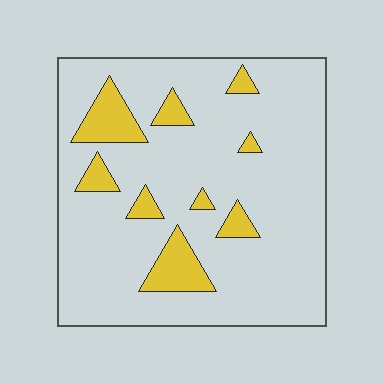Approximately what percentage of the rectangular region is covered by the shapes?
Approximately 15%.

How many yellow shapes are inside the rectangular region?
9.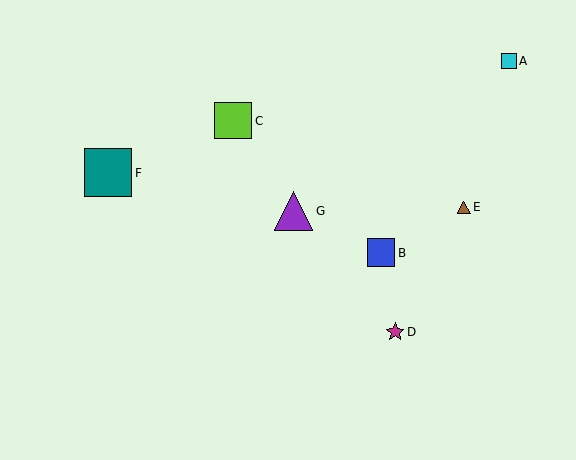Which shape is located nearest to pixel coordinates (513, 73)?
The cyan square (labeled A) at (509, 61) is nearest to that location.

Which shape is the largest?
The teal square (labeled F) is the largest.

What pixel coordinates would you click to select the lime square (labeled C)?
Click at (233, 121) to select the lime square C.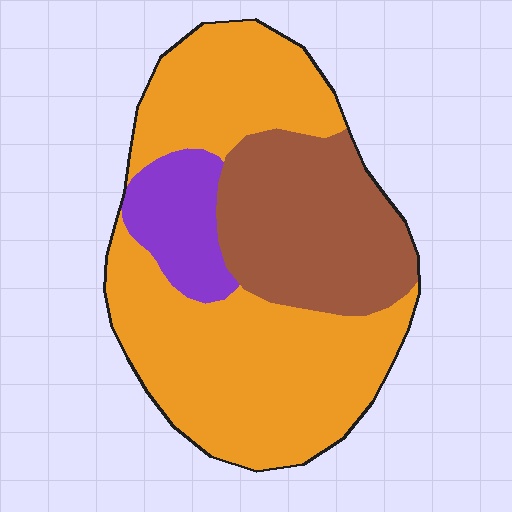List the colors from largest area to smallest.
From largest to smallest: orange, brown, purple.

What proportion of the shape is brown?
Brown takes up about one quarter (1/4) of the shape.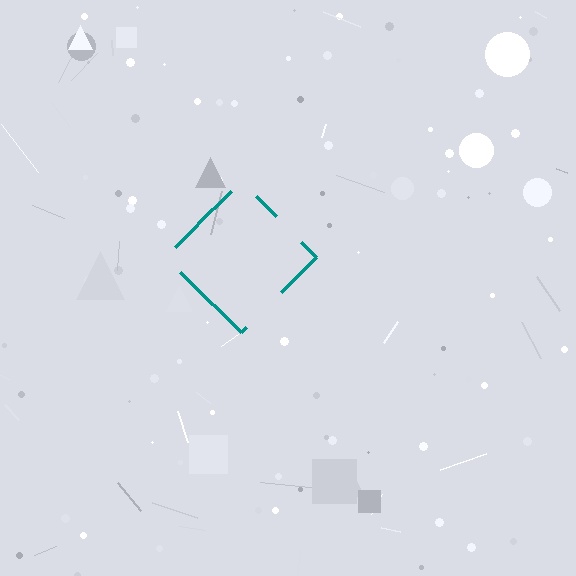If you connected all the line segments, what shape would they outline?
They would outline a diamond.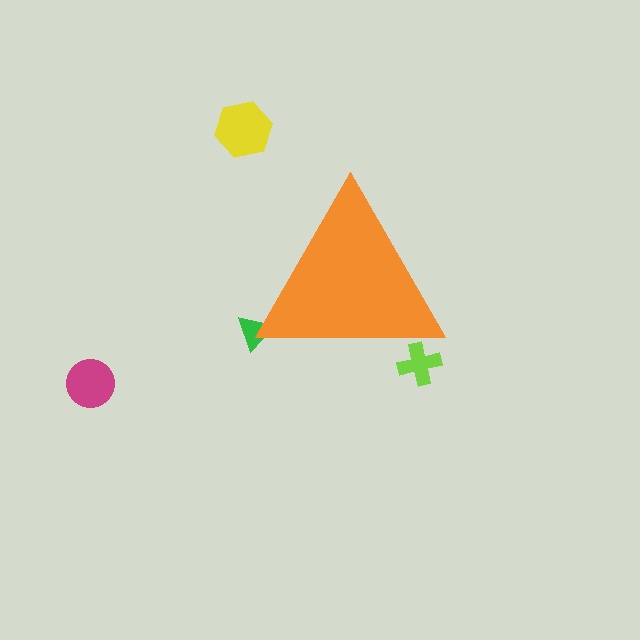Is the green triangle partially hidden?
Yes, the green triangle is partially hidden behind the orange triangle.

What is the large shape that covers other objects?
An orange triangle.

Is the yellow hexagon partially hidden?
No, the yellow hexagon is fully visible.